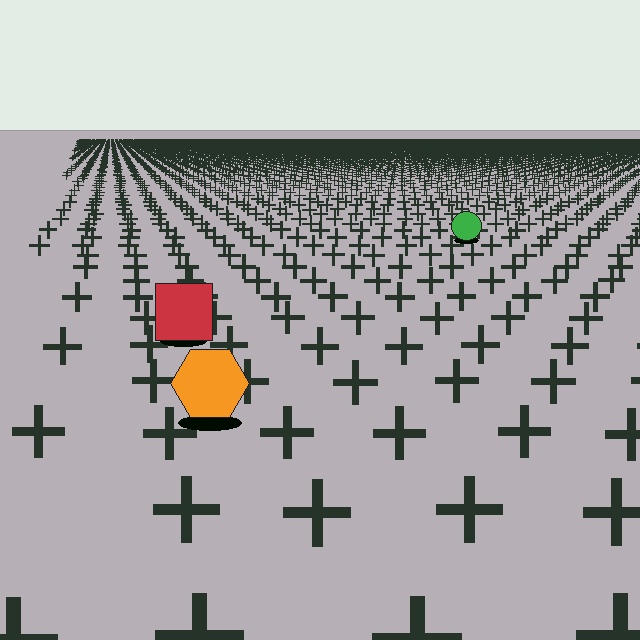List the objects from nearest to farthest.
From nearest to farthest: the orange hexagon, the red square, the green circle.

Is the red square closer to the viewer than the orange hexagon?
No. The orange hexagon is closer — you can tell from the texture gradient: the ground texture is coarser near it.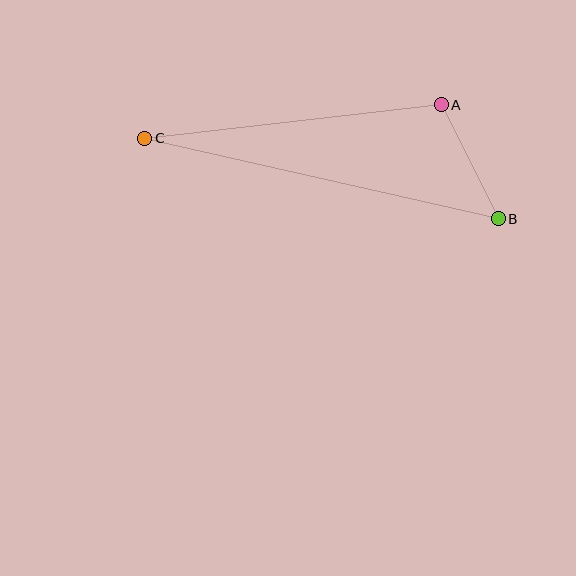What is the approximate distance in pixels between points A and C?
The distance between A and C is approximately 298 pixels.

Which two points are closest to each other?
Points A and B are closest to each other.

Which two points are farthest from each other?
Points B and C are farthest from each other.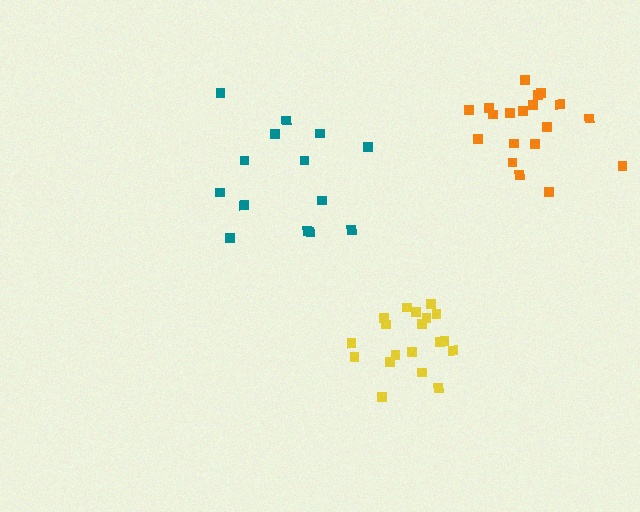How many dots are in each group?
Group 1: 14 dots, Group 2: 19 dots, Group 3: 19 dots (52 total).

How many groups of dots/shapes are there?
There are 3 groups.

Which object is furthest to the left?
The teal cluster is leftmost.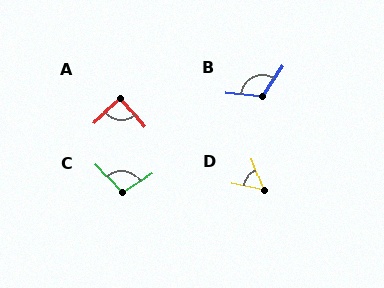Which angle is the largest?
B, at approximately 118 degrees.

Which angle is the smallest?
D, at approximately 58 degrees.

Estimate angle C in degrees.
Approximately 101 degrees.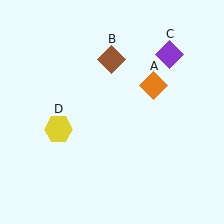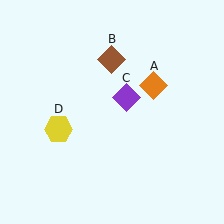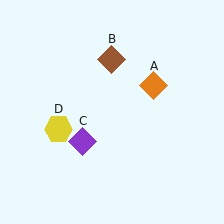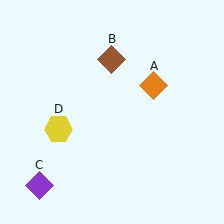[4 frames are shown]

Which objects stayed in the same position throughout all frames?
Orange diamond (object A) and brown diamond (object B) and yellow hexagon (object D) remained stationary.